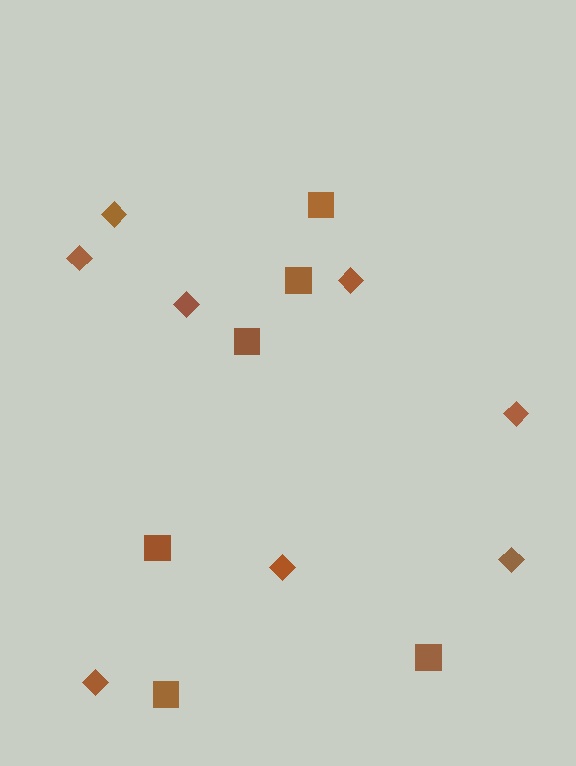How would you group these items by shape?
There are 2 groups: one group of diamonds (8) and one group of squares (6).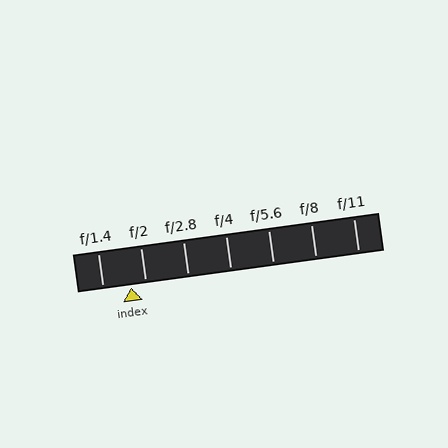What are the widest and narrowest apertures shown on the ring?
The widest aperture shown is f/1.4 and the narrowest is f/11.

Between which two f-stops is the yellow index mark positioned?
The index mark is between f/1.4 and f/2.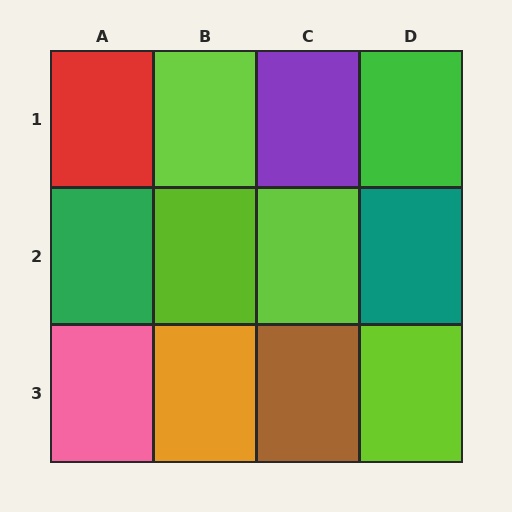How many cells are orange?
1 cell is orange.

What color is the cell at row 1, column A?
Red.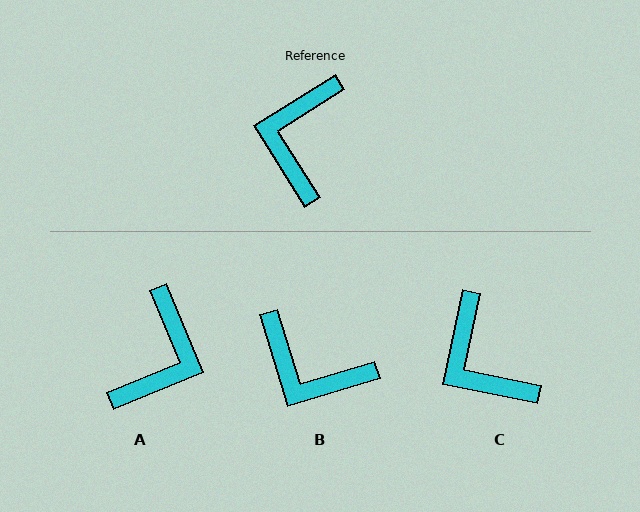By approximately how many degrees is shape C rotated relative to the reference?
Approximately 46 degrees counter-clockwise.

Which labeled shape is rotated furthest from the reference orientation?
A, about 170 degrees away.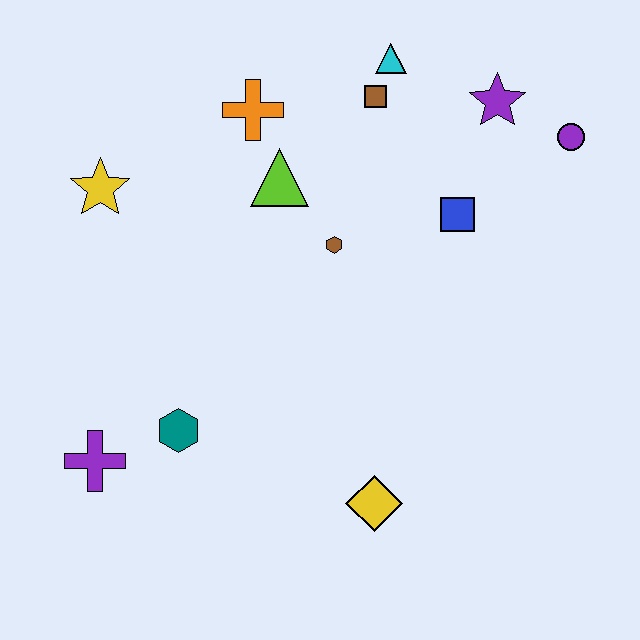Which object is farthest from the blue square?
The purple cross is farthest from the blue square.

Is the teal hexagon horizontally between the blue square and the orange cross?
No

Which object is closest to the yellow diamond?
The teal hexagon is closest to the yellow diamond.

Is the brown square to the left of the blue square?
Yes